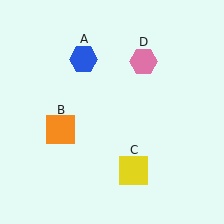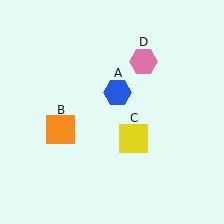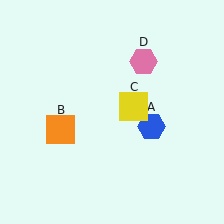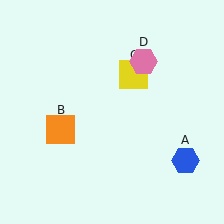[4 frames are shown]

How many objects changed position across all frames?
2 objects changed position: blue hexagon (object A), yellow square (object C).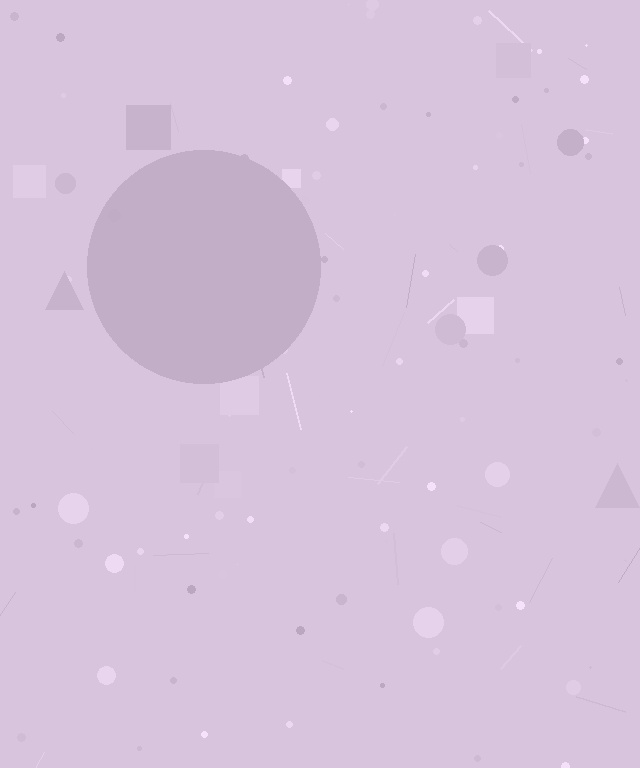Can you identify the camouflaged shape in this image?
The camouflaged shape is a circle.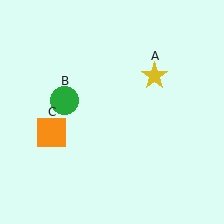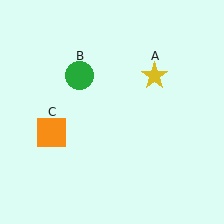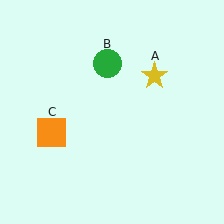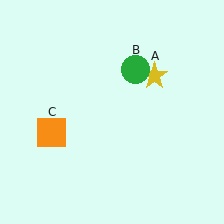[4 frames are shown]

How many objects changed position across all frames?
1 object changed position: green circle (object B).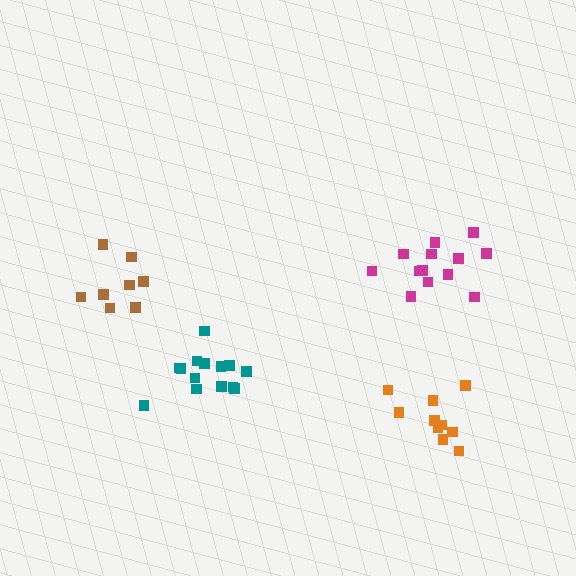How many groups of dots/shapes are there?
There are 4 groups.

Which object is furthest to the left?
The brown cluster is leftmost.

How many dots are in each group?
Group 1: 8 dots, Group 2: 13 dots, Group 3: 14 dots, Group 4: 10 dots (45 total).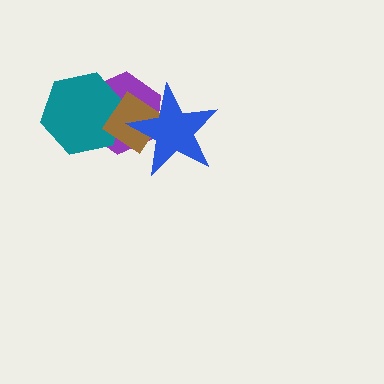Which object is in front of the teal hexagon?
The brown diamond is in front of the teal hexagon.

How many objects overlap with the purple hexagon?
3 objects overlap with the purple hexagon.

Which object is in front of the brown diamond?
The blue star is in front of the brown diamond.